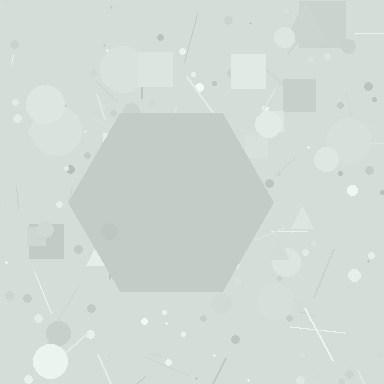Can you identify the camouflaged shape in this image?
The camouflaged shape is a hexagon.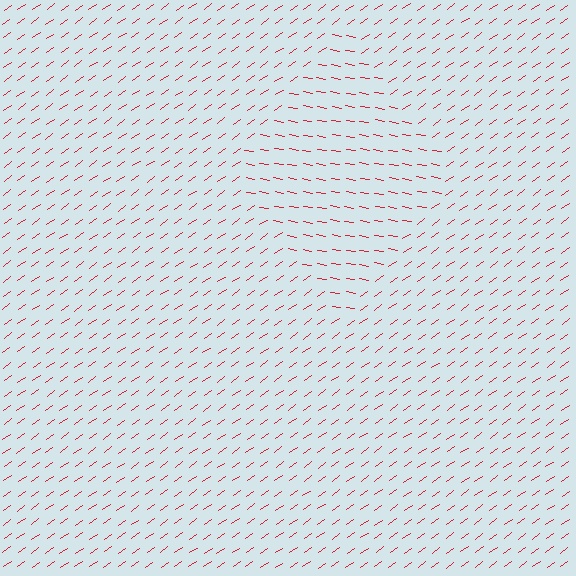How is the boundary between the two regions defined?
The boundary is defined purely by a change in line orientation (approximately 45 degrees difference). All lines are the same color and thickness.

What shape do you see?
I see a diamond.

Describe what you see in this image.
The image is filled with small red line segments. A diamond region in the image has lines oriented differently from the surrounding lines, creating a visible texture boundary.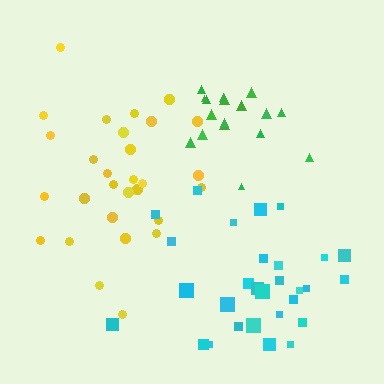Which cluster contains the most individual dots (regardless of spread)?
Yellow (29).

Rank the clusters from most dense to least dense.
green, cyan, yellow.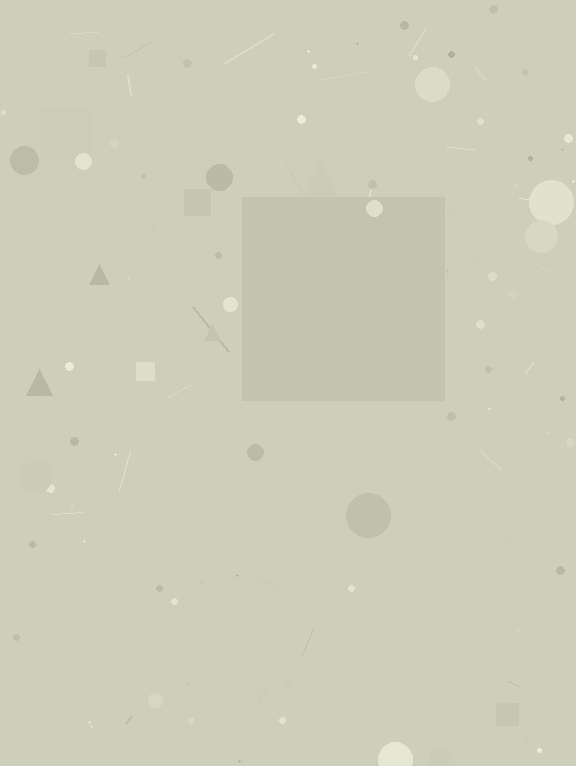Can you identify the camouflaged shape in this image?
The camouflaged shape is a square.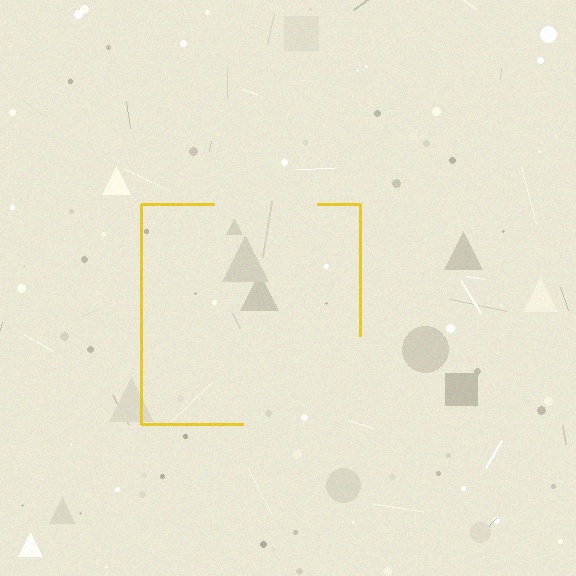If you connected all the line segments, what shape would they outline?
They would outline a square.